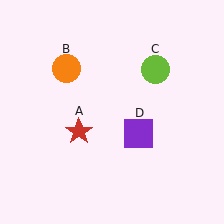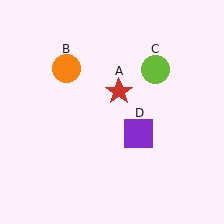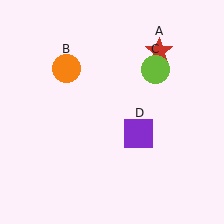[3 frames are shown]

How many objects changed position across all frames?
1 object changed position: red star (object A).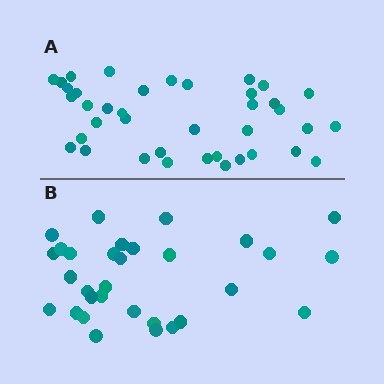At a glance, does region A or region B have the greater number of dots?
Region A (the top region) has more dots.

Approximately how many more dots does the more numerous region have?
Region A has roughly 8 or so more dots than region B.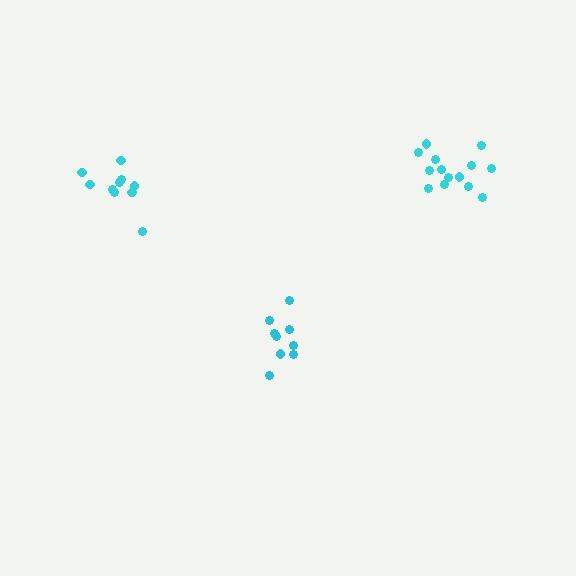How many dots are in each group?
Group 1: 9 dots, Group 2: 14 dots, Group 3: 10 dots (33 total).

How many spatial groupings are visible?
There are 3 spatial groupings.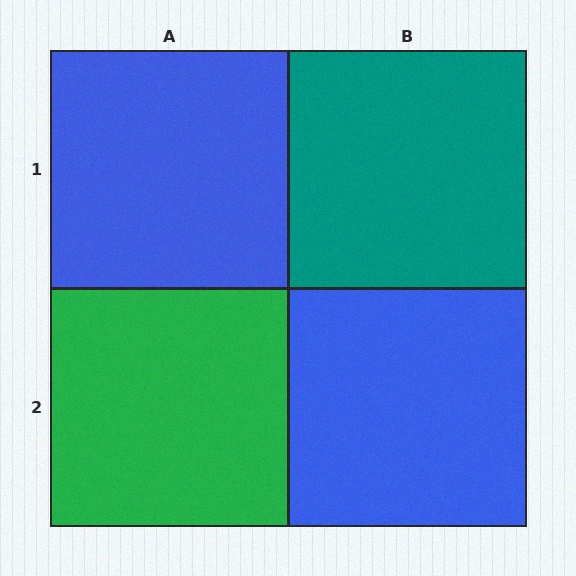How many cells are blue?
2 cells are blue.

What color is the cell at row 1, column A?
Blue.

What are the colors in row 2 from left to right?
Green, blue.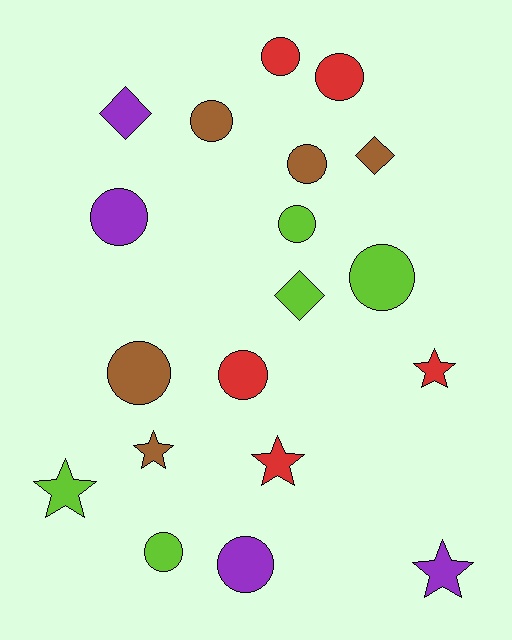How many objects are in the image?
There are 19 objects.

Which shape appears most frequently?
Circle, with 11 objects.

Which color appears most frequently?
Brown, with 5 objects.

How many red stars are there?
There are 2 red stars.